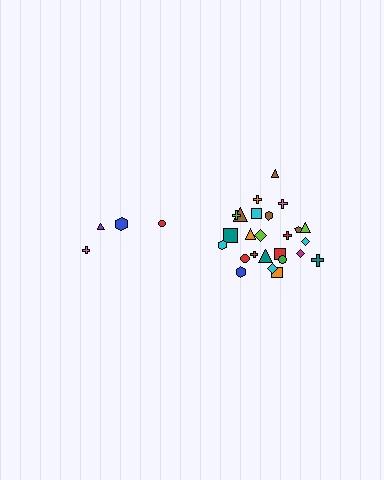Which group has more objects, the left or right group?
The right group.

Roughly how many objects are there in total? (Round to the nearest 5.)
Roughly 30 objects in total.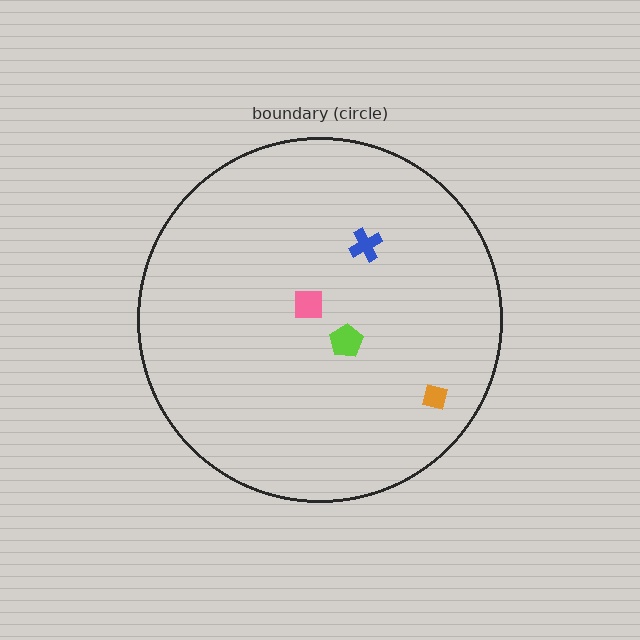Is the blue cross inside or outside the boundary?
Inside.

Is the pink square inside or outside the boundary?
Inside.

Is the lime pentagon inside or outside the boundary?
Inside.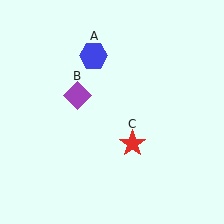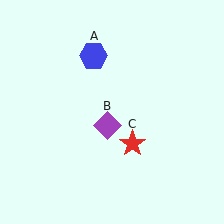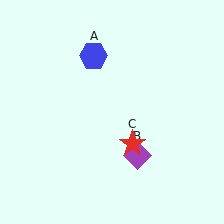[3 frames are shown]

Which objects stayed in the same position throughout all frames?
Blue hexagon (object A) and red star (object C) remained stationary.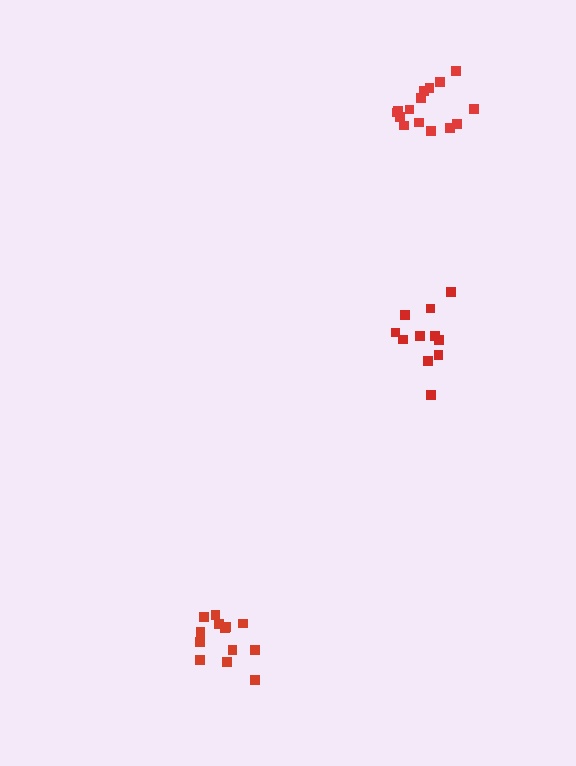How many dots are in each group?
Group 1: 11 dots, Group 2: 15 dots, Group 3: 13 dots (39 total).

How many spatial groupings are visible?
There are 3 spatial groupings.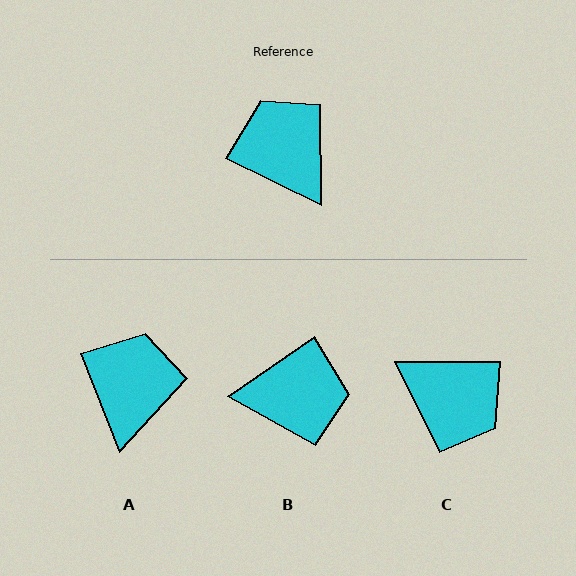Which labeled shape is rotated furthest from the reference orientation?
C, about 153 degrees away.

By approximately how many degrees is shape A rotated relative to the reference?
Approximately 43 degrees clockwise.